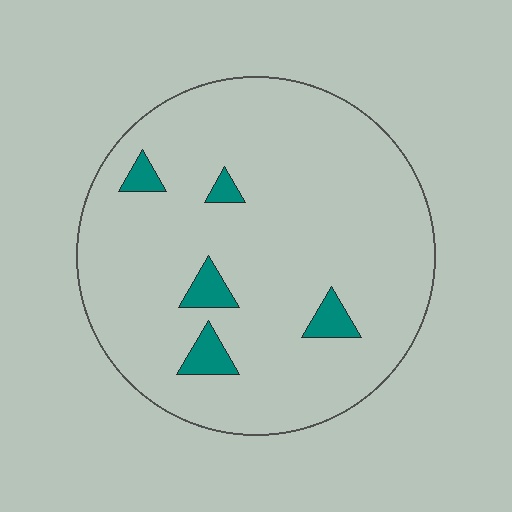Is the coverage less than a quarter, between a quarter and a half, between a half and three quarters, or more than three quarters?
Less than a quarter.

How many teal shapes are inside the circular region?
5.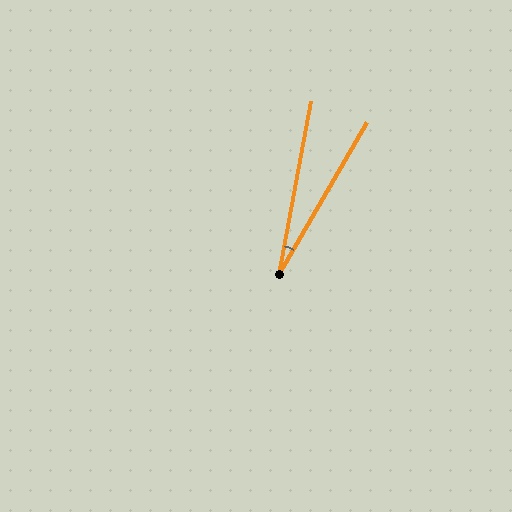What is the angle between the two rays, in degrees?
Approximately 20 degrees.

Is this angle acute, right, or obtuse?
It is acute.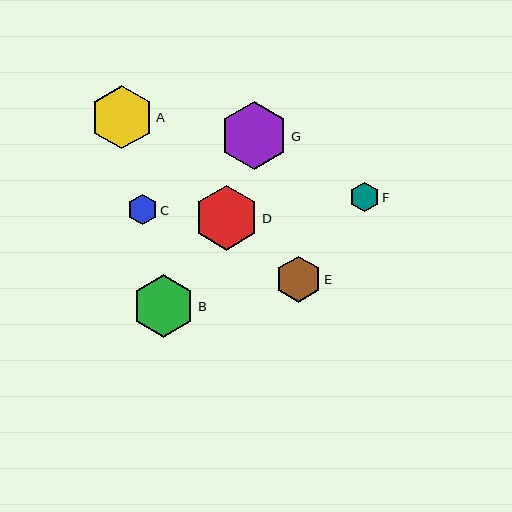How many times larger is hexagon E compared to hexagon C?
Hexagon E is approximately 1.5 times the size of hexagon C.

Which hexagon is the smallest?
Hexagon F is the smallest with a size of approximately 30 pixels.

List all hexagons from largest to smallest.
From largest to smallest: G, D, A, B, E, C, F.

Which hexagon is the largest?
Hexagon G is the largest with a size of approximately 68 pixels.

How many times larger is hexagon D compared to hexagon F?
Hexagon D is approximately 2.2 times the size of hexagon F.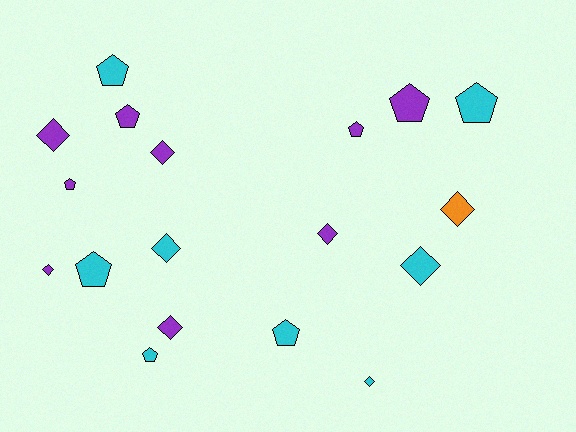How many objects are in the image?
There are 18 objects.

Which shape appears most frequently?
Pentagon, with 9 objects.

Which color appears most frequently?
Purple, with 9 objects.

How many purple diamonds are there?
There are 5 purple diamonds.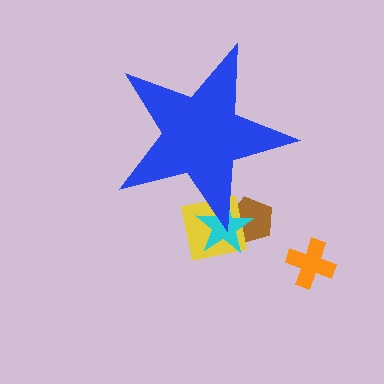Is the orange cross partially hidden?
No, the orange cross is fully visible.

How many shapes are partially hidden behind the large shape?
3 shapes are partially hidden.